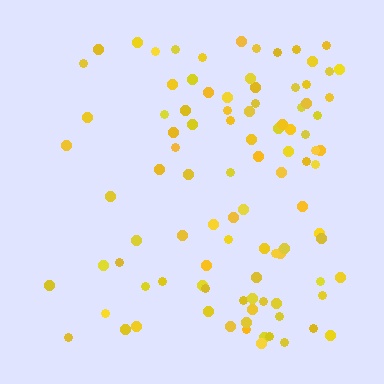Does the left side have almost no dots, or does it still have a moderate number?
Still a moderate number, just noticeably fewer than the right.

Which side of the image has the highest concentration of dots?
The right.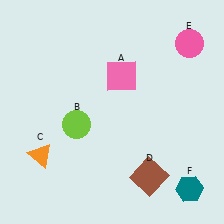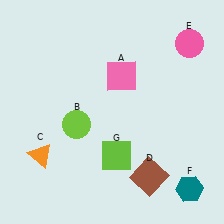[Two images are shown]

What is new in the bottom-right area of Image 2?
A lime square (G) was added in the bottom-right area of Image 2.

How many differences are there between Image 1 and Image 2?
There is 1 difference between the two images.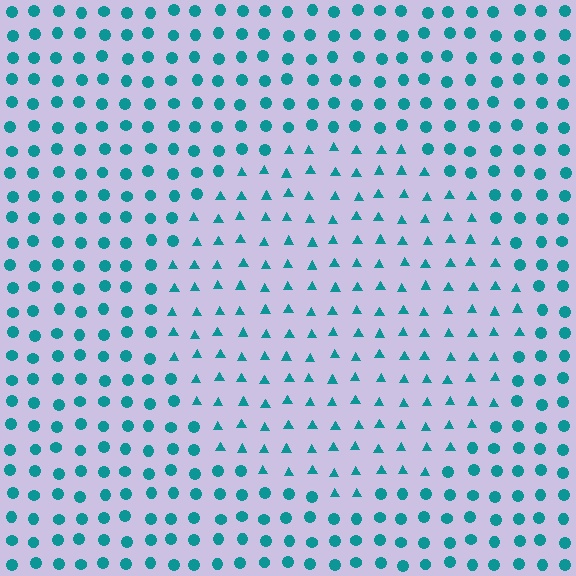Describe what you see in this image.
The image is filled with small teal elements arranged in a uniform grid. A circle-shaped region contains triangles, while the surrounding area contains circles. The boundary is defined purely by the change in element shape.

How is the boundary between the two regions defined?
The boundary is defined by a change in element shape: triangles inside vs. circles outside. All elements share the same color and spacing.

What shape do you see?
I see a circle.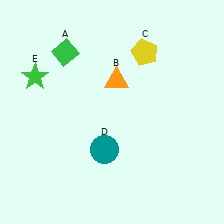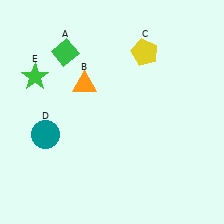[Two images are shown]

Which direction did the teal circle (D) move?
The teal circle (D) moved left.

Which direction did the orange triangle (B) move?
The orange triangle (B) moved left.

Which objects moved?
The objects that moved are: the orange triangle (B), the teal circle (D).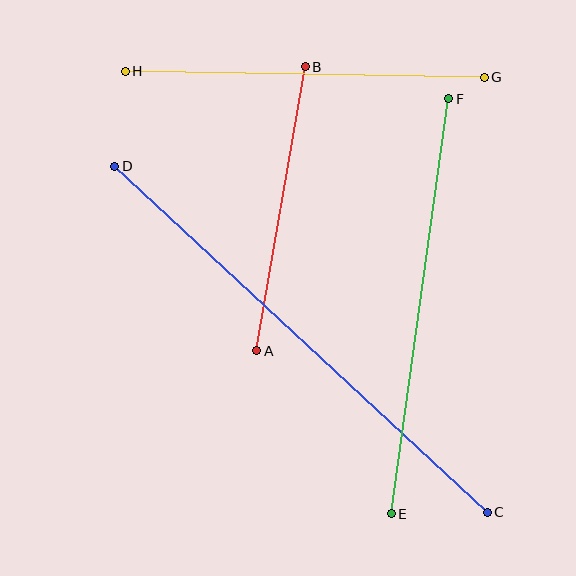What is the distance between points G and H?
The distance is approximately 359 pixels.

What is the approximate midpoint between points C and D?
The midpoint is at approximately (301, 339) pixels.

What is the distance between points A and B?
The distance is approximately 288 pixels.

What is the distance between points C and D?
The distance is approximately 508 pixels.